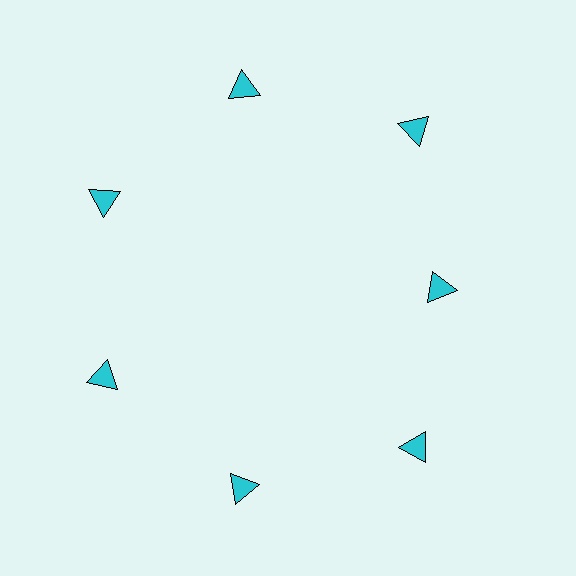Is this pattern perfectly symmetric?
No. The 7 cyan triangles are arranged in a ring, but one element near the 3 o'clock position is pulled inward toward the center, breaking the 7-fold rotational symmetry.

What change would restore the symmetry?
The symmetry would be restored by moving it outward, back onto the ring so that all 7 triangles sit at equal angles and equal distance from the center.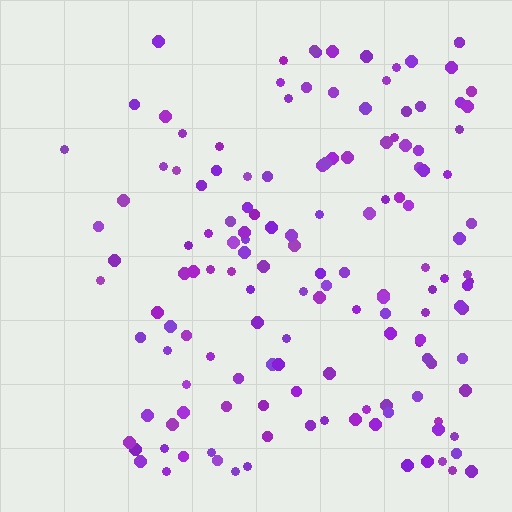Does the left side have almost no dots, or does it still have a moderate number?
Still a moderate number, just noticeably fewer than the right.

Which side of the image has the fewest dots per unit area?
The left.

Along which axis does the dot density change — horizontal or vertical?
Horizontal.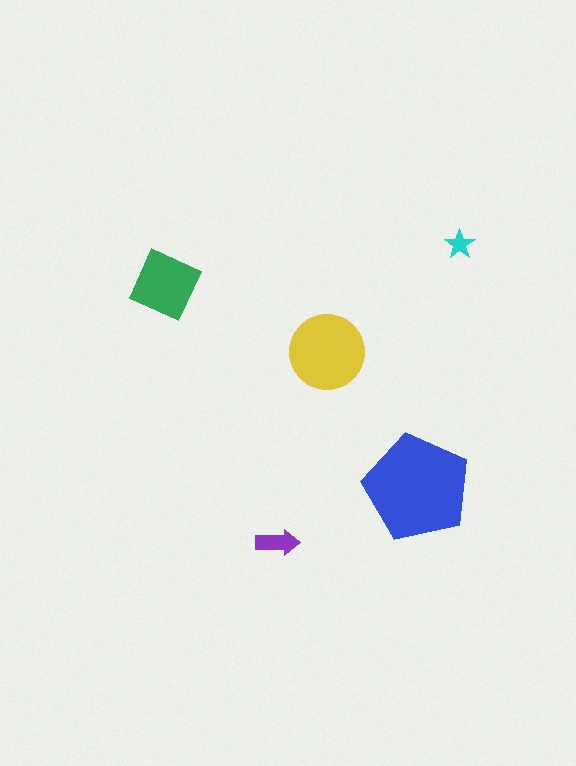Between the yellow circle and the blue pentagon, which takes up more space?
The blue pentagon.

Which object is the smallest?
The cyan star.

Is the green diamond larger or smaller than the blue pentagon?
Smaller.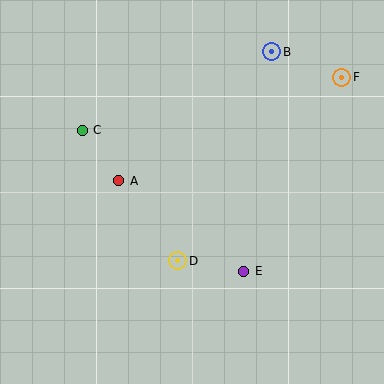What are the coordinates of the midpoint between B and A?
The midpoint between B and A is at (195, 116).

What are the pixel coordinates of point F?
Point F is at (342, 77).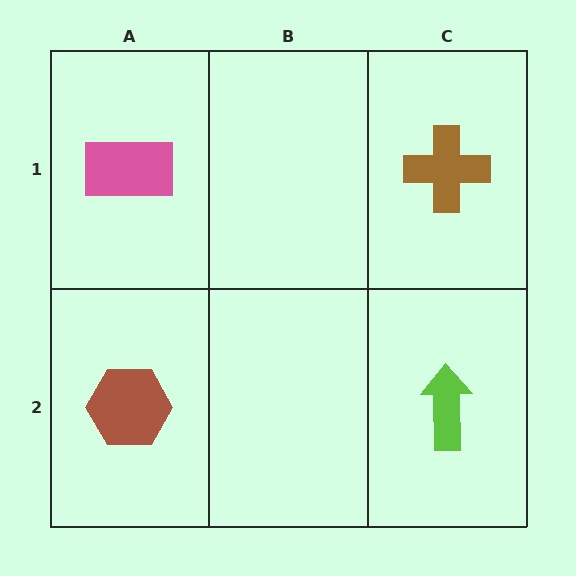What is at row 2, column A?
A brown hexagon.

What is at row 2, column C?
A lime arrow.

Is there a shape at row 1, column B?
No, that cell is empty.